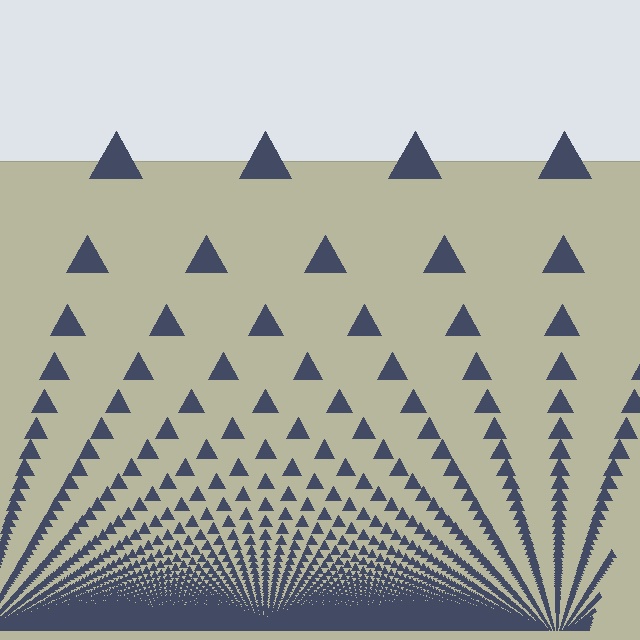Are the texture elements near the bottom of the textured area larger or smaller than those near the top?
Smaller. The gradient is inverted — elements near the bottom are smaller and denser.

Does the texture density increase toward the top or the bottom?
Density increases toward the bottom.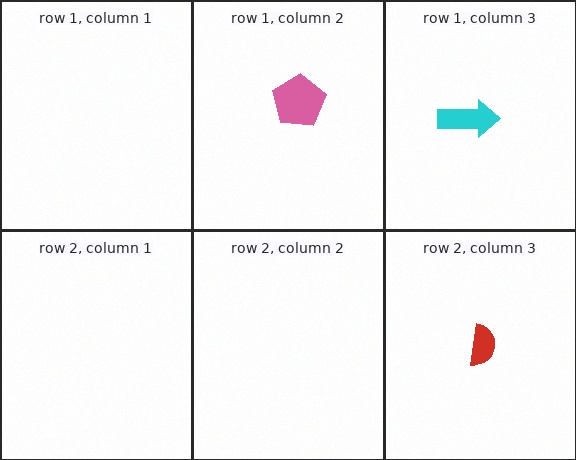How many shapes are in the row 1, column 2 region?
1.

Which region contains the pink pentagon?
The row 1, column 2 region.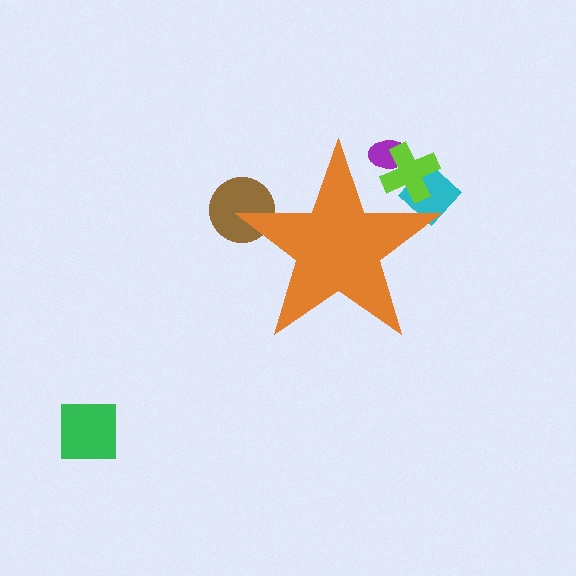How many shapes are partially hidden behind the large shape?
4 shapes are partially hidden.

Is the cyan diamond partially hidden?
Yes, the cyan diamond is partially hidden behind the orange star.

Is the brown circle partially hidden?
Yes, the brown circle is partially hidden behind the orange star.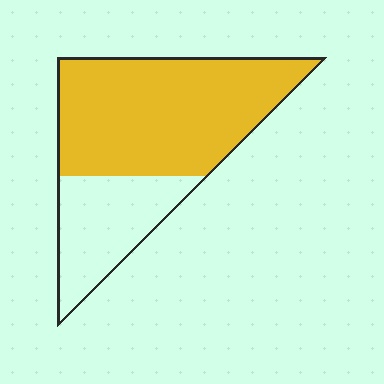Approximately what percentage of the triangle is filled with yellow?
Approximately 70%.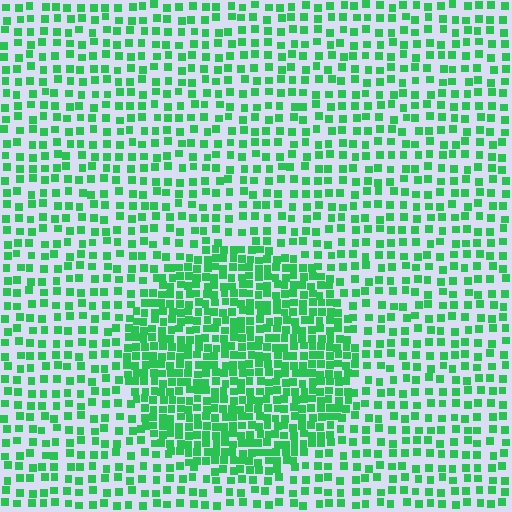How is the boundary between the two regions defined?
The boundary is defined by a change in element density (approximately 2.0x ratio). All elements are the same color, size, and shape.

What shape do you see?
I see a circle.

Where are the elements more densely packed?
The elements are more densely packed inside the circle boundary.